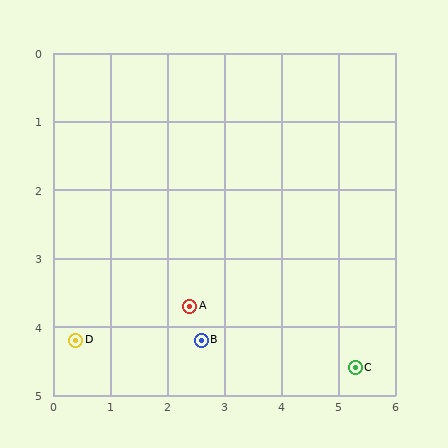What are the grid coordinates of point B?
Point B is at approximately (2.6, 4.2).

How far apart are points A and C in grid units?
Points A and C are about 3.0 grid units apart.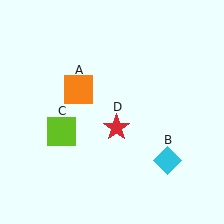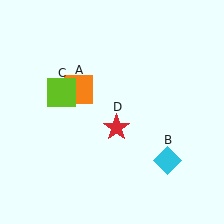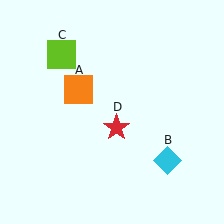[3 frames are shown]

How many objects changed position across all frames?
1 object changed position: lime square (object C).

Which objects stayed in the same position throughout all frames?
Orange square (object A) and cyan diamond (object B) and red star (object D) remained stationary.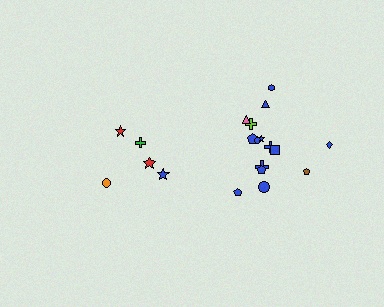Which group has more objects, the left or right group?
The right group.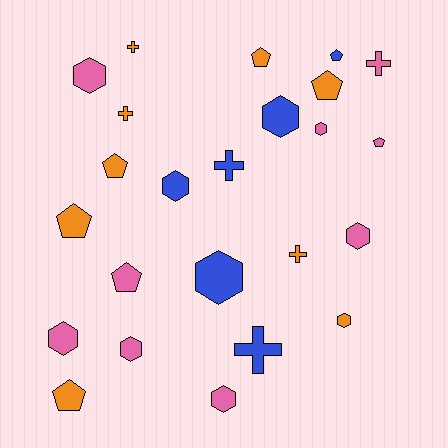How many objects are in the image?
There are 24 objects.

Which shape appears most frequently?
Hexagon, with 10 objects.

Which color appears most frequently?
Orange, with 9 objects.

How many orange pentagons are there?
There are 5 orange pentagons.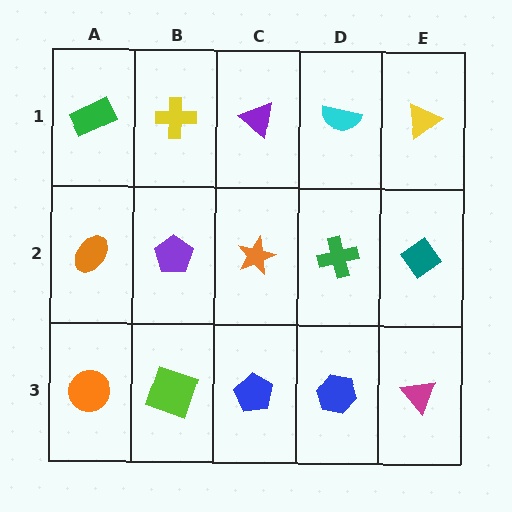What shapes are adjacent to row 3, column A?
An orange ellipse (row 2, column A), a lime square (row 3, column B).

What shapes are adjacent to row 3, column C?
An orange star (row 2, column C), a lime square (row 3, column B), a blue hexagon (row 3, column D).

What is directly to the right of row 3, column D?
A magenta triangle.